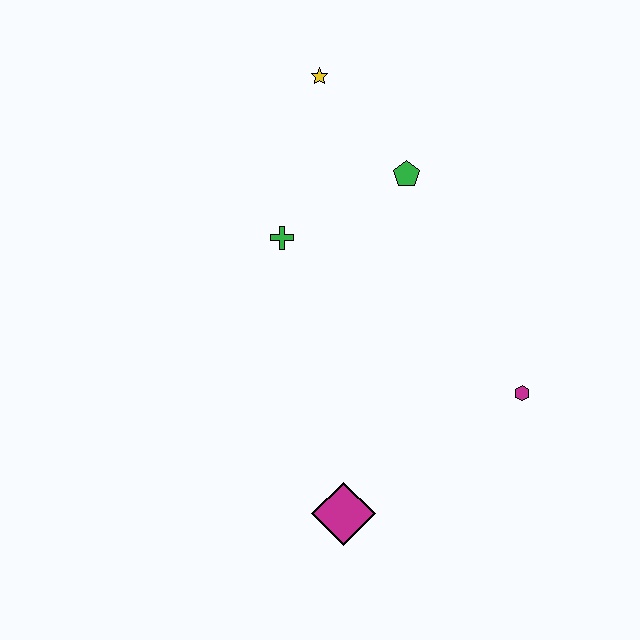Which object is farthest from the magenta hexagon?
The yellow star is farthest from the magenta hexagon.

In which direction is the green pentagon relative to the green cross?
The green pentagon is to the right of the green cross.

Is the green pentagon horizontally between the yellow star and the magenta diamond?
No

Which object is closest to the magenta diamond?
The magenta hexagon is closest to the magenta diamond.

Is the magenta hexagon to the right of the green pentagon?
Yes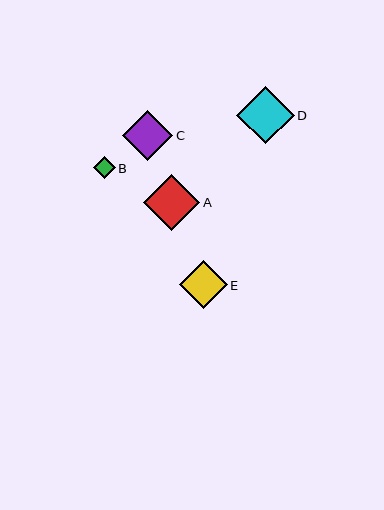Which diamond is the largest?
Diamond D is the largest with a size of approximately 57 pixels.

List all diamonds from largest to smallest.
From largest to smallest: D, A, C, E, B.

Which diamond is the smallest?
Diamond B is the smallest with a size of approximately 22 pixels.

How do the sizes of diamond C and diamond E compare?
Diamond C and diamond E are approximately the same size.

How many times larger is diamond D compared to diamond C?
Diamond D is approximately 1.1 times the size of diamond C.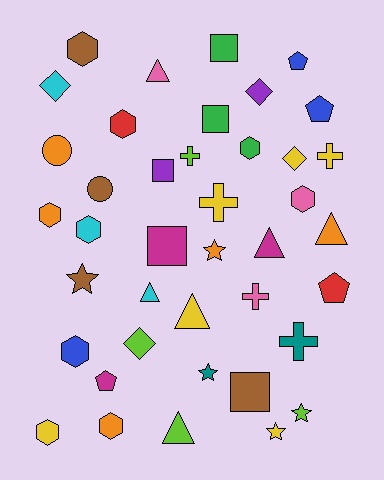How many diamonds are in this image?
There are 4 diamonds.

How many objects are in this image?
There are 40 objects.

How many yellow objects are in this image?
There are 6 yellow objects.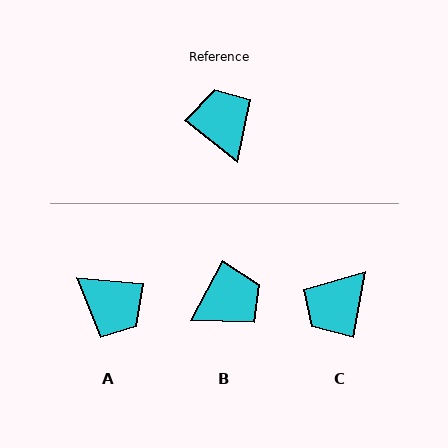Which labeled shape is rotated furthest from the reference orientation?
A, about 147 degrees away.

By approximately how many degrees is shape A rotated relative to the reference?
Approximately 147 degrees clockwise.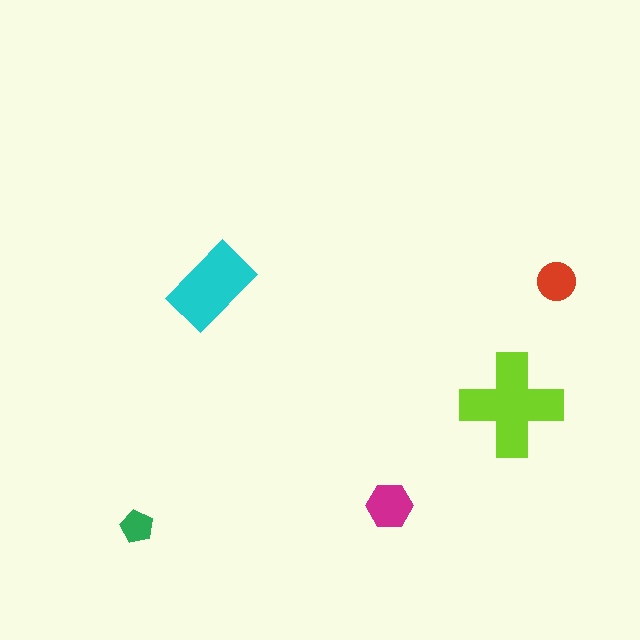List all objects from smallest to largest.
The green pentagon, the red circle, the magenta hexagon, the cyan rectangle, the lime cross.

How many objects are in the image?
There are 5 objects in the image.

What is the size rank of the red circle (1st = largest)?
4th.